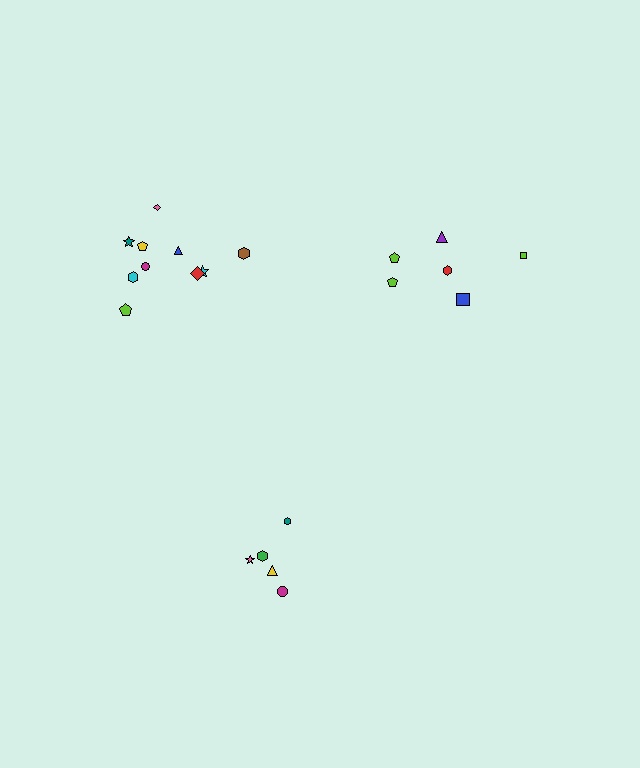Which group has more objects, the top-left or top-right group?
The top-left group.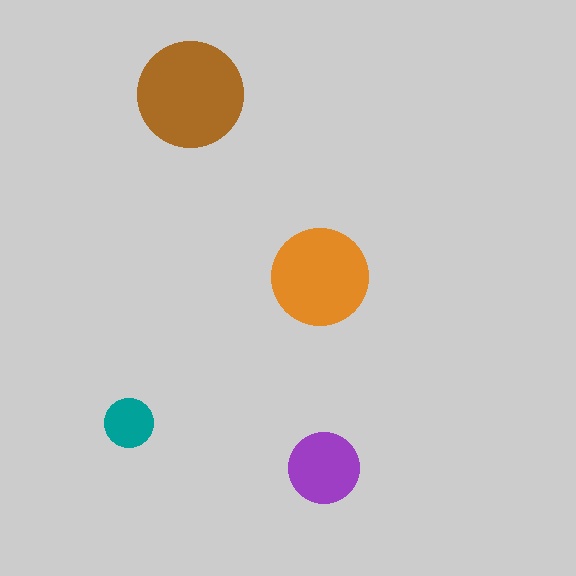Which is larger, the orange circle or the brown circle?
The brown one.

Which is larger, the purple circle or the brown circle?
The brown one.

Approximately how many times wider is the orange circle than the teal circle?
About 2 times wider.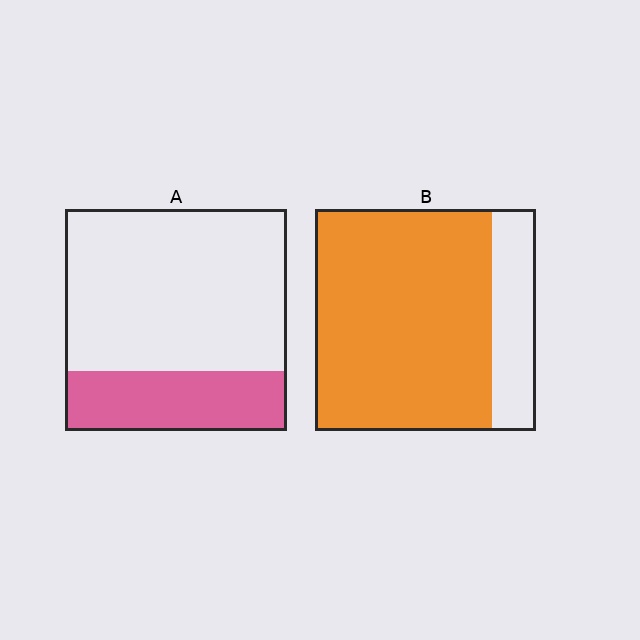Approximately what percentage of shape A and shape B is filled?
A is approximately 25% and B is approximately 80%.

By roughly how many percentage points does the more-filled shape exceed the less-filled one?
By roughly 55 percentage points (B over A).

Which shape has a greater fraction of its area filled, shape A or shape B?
Shape B.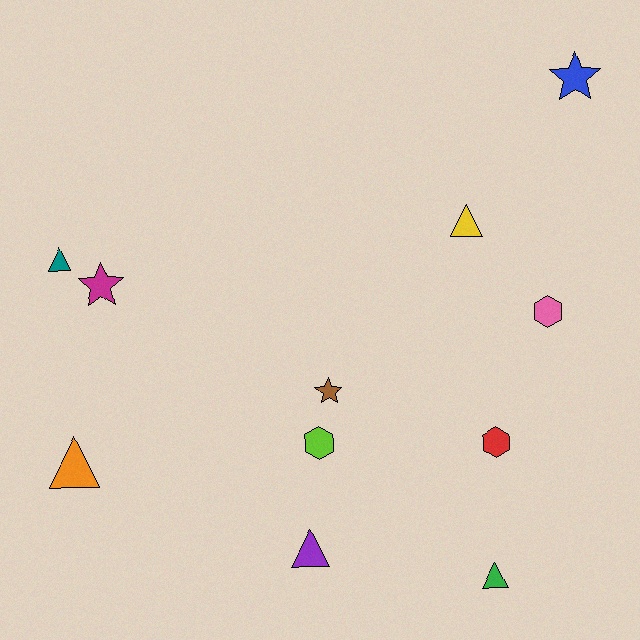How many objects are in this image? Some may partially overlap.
There are 11 objects.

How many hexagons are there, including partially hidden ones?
There are 3 hexagons.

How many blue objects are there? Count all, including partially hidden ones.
There is 1 blue object.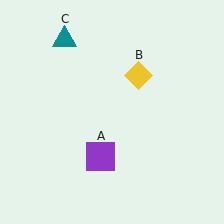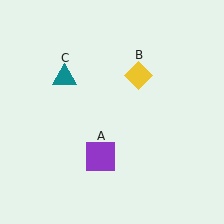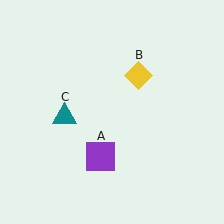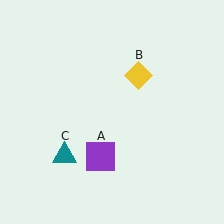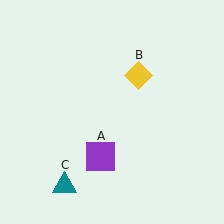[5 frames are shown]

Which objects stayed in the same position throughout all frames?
Purple square (object A) and yellow diamond (object B) remained stationary.